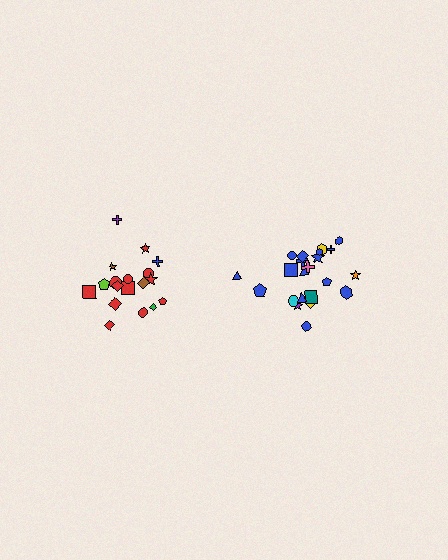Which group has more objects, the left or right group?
The right group.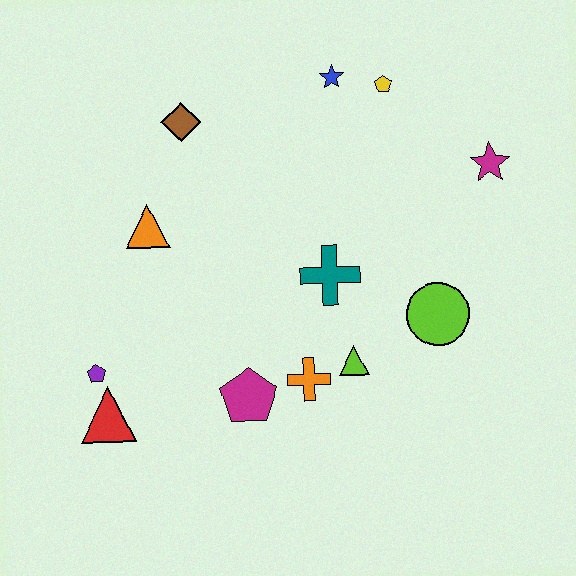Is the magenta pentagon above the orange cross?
No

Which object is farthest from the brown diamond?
The lime circle is farthest from the brown diamond.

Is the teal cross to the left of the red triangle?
No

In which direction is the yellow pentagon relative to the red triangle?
The yellow pentagon is above the red triangle.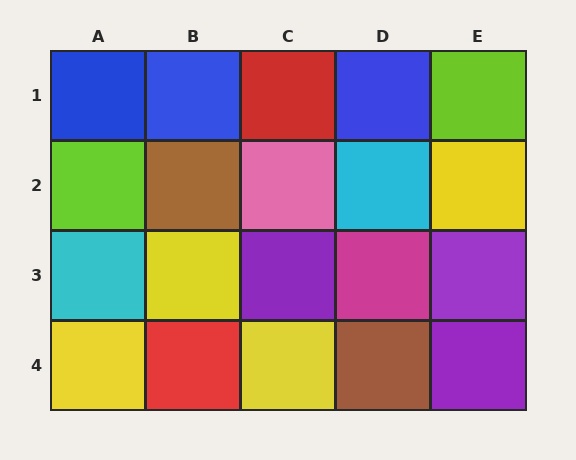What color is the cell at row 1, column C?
Red.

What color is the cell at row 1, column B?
Blue.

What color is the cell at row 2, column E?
Yellow.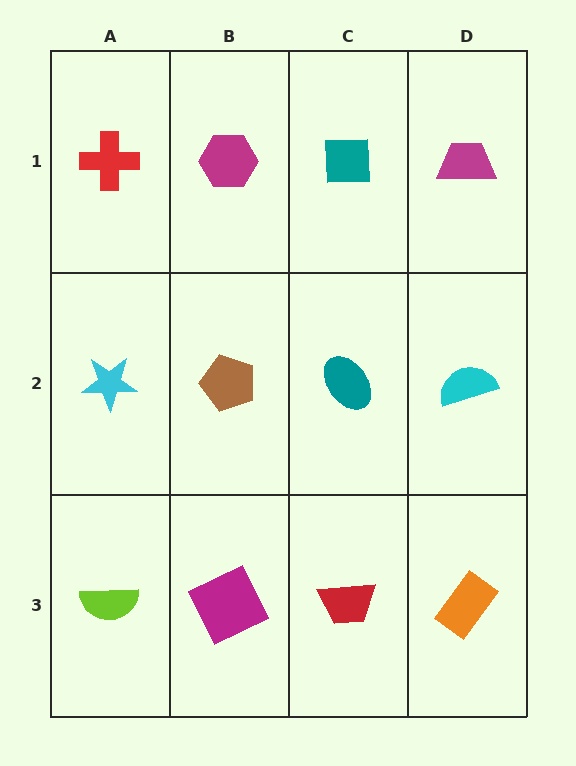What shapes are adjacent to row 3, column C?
A teal ellipse (row 2, column C), a magenta square (row 3, column B), an orange rectangle (row 3, column D).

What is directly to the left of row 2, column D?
A teal ellipse.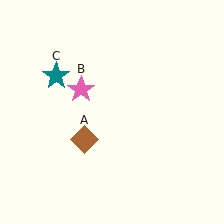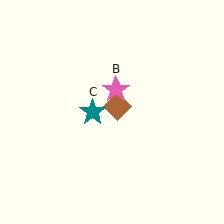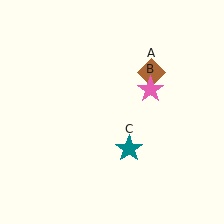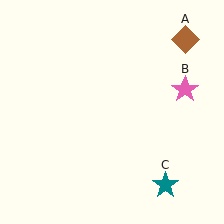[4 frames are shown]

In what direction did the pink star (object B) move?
The pink star (object B) moved right.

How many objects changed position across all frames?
3 objects changed position: brown diamond (object A), pink star (object B), teal star (object C).